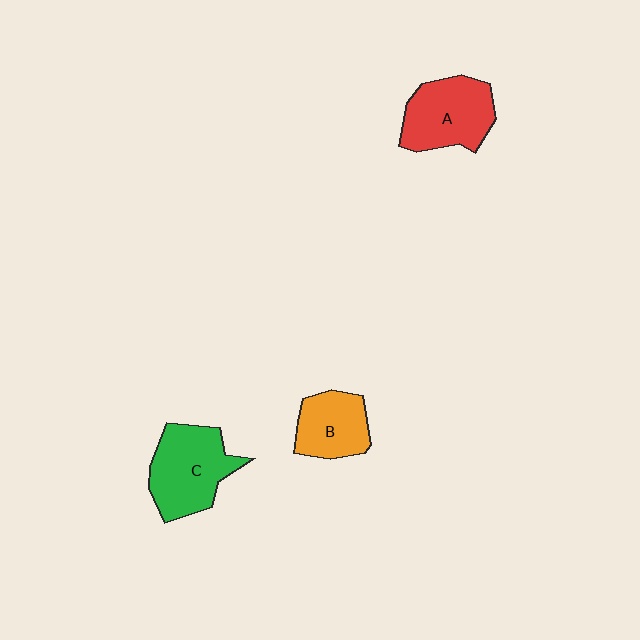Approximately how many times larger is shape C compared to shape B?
Approximately 1.4 times.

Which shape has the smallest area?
Shape B (orange).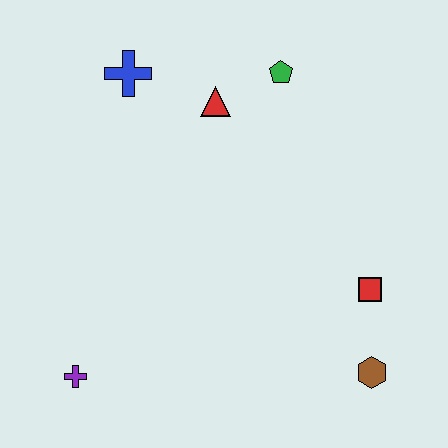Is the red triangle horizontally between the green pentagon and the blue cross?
Yes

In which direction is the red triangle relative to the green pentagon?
The red triangle is to the left of the green pentagon.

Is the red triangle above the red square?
Yes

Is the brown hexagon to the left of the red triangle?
No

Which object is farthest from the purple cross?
The green pentagon is farthest from the purple cross.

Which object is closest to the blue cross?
The red triangle is closest to the blue cross.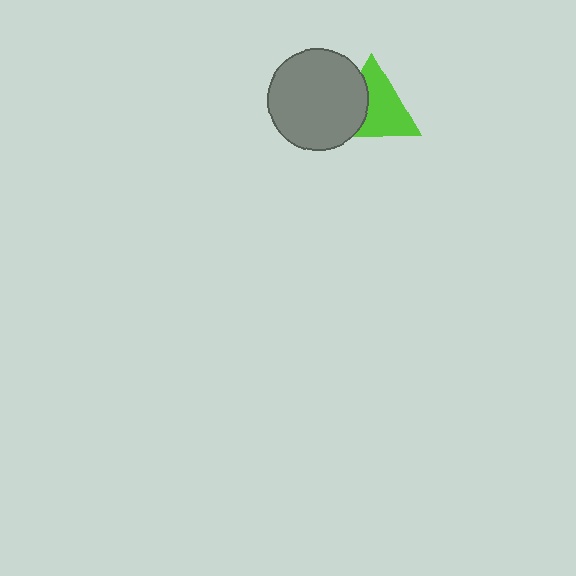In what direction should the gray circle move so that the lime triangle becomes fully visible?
The gray circle should move left. That is the shortest direction to clear the overlap and leave the lime triangle fully visible.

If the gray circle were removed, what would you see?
You would see the complete lime triangle.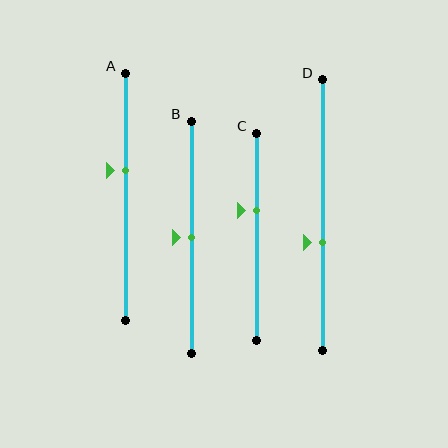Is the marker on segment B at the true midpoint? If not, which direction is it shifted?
Yes, the marker on segment B is at the true midpoint.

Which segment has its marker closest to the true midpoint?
Segment B has its marker closest to the true midpoint.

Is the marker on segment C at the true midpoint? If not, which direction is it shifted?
No, the marker on segment C is shifted upward by about 13% of the segment length.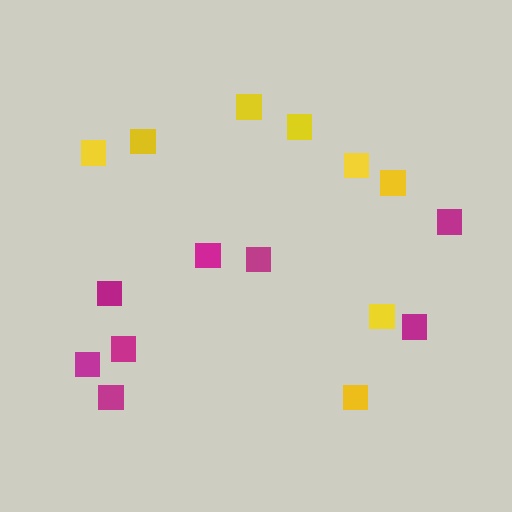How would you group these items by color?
There are 2 groups: one group of yellow squares (8) and one group of magenta squares (8).